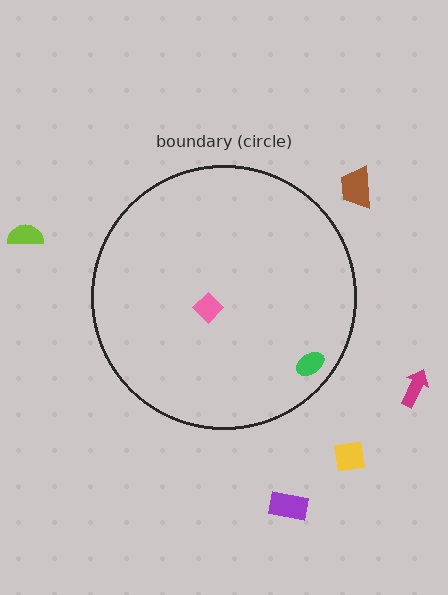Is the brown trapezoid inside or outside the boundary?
Outside.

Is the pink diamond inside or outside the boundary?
Inside.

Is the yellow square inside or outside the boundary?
Outside.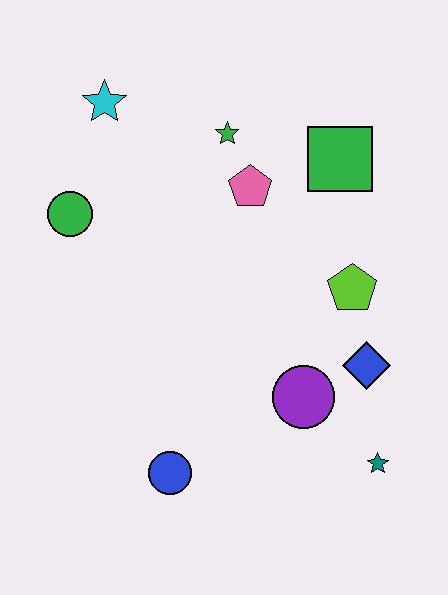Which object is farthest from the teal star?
The cyan star is farthest from the teal star.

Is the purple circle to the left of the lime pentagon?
Yes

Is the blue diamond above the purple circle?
Yes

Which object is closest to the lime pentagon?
The blue diamond is closest to the lime pentagon.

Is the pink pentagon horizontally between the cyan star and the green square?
Yes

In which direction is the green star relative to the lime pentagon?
The green star is above the lime pentagon.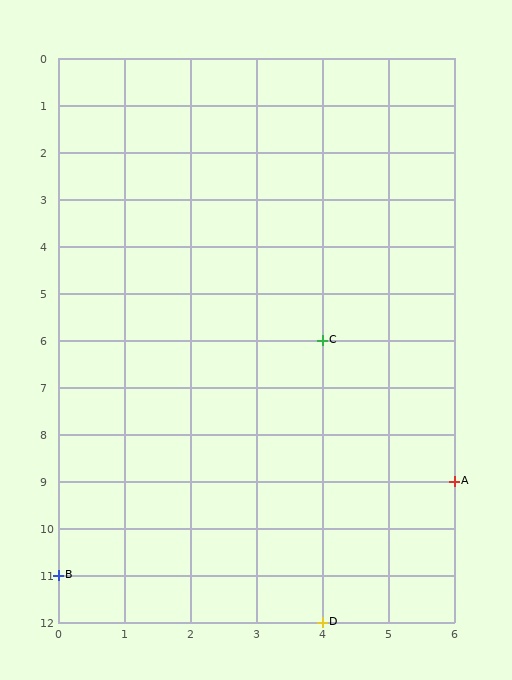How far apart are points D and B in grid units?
Points D and B are 4 columns and 1 row apart (about 4.1 grid units diagonally).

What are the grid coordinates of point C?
Point C is at grid coordinates (4, 6).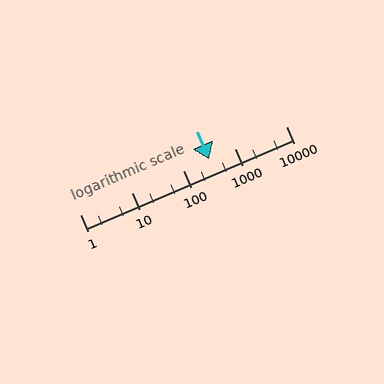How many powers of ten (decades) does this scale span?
The scale spans 4 decades, from 1 to 10000.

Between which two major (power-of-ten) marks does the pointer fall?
The pointer is between 100 and 1000.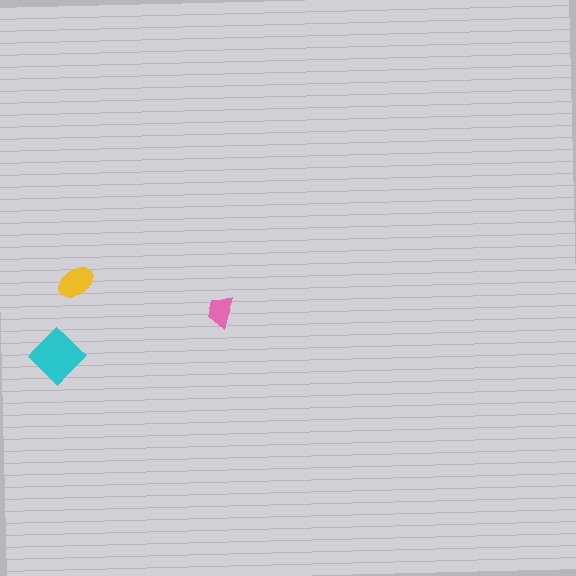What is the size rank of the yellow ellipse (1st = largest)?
2nd.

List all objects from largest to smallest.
The cyan diamond, the yellow ellipse, the pink trapezoid.